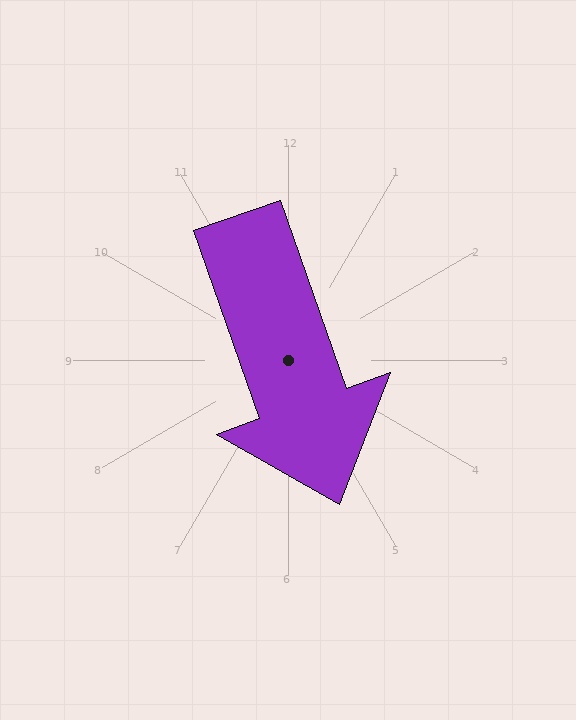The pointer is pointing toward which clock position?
Roughly 5 o'clock.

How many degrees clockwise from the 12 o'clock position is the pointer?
Approximately 161 degrees.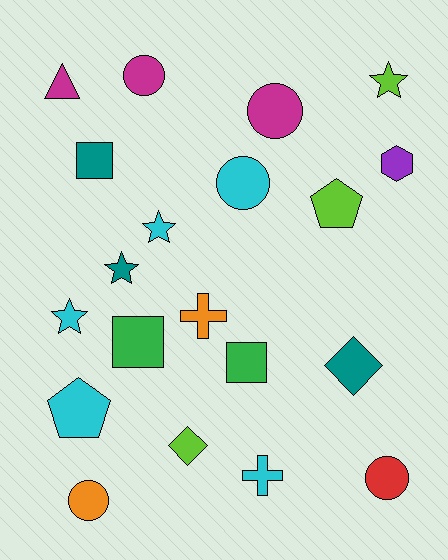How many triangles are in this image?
There is 1 triangle.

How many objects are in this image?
There are 20 objects.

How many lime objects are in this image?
There are 3 lime objects.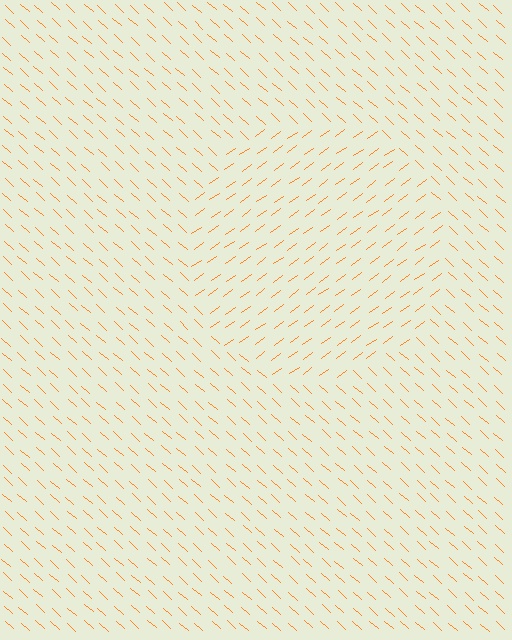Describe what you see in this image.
The image is filled with small orange line segments. A circle region in the image has lines oriented differently from the surrounding lines, creating a visible texture boundary.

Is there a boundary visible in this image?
Yes, there is a texture boundary formed by a change in line orientation.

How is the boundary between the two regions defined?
The boundary is defined purely by a change in line orientation (approximately 78 degrees difference). All lines are the same color and thickness.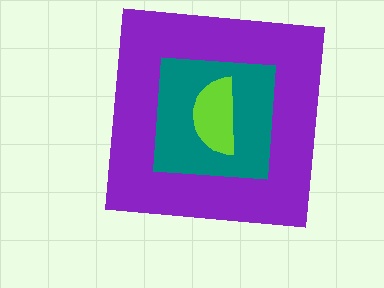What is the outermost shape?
The purple square.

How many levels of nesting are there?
3.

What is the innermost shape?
The lime semicircle.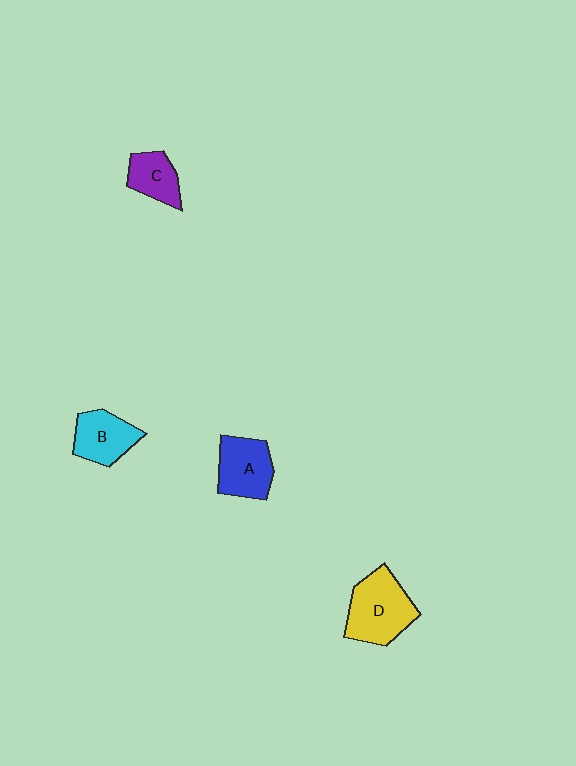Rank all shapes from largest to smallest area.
From largest to smallest: D (yellow), A (blue), B (cyan), C (purple).